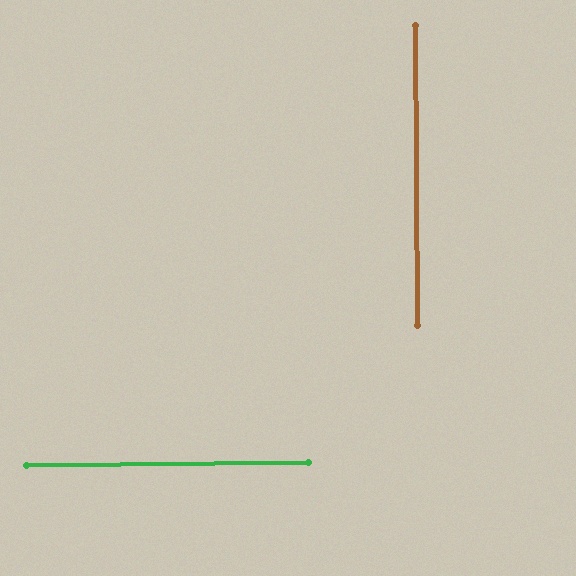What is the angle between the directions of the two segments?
Approximately 90 degrees.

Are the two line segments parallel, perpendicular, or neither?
Perpendicular — they meet at approximately 90°.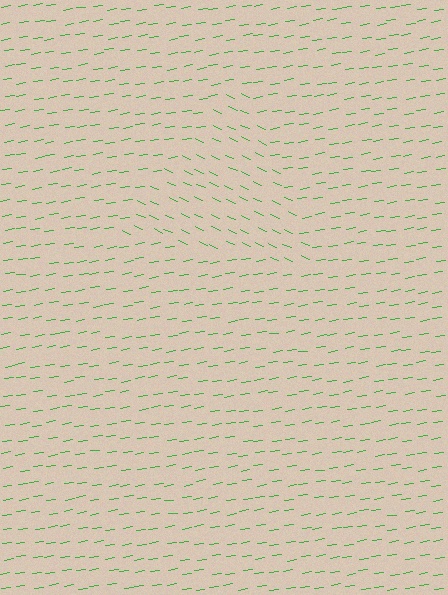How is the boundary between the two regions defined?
The boundary is defined purely by a change in line orientation (approximately 33 degrees difference). All lines are the same color and thickness.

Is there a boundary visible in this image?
Yes, there is a texture boundary formed by a change in line orientation.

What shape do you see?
I see a triangle.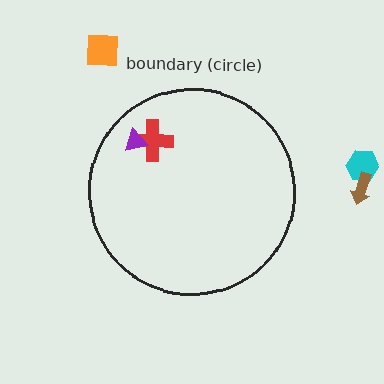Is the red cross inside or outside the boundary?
Inside.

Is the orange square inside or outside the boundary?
Outside.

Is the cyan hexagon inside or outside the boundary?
Outside.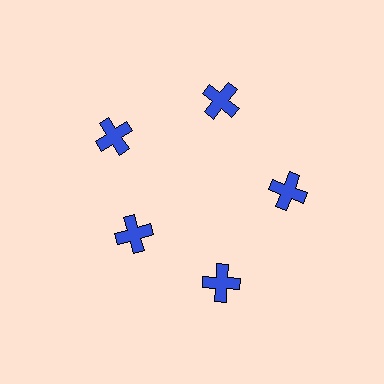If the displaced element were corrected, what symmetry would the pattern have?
It would have 5-fold rotational symmetry — the pattern would map onto itself every 72 degrees.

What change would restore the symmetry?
The symmetry would be restored by moving it outward, back onto the ring so that all 5 crosses sit at equal angles and equal distance from the center.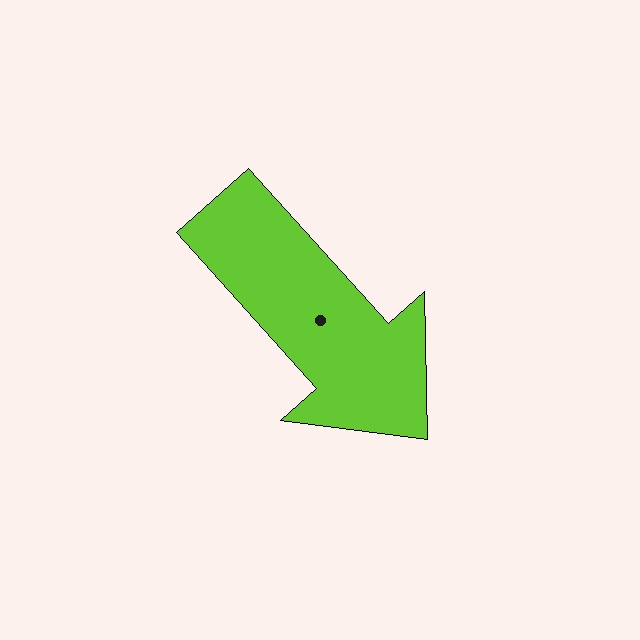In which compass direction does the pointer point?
Southeast.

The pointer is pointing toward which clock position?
Roughly 5 o'clock.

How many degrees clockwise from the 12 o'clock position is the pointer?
Approximately 138 degrees.